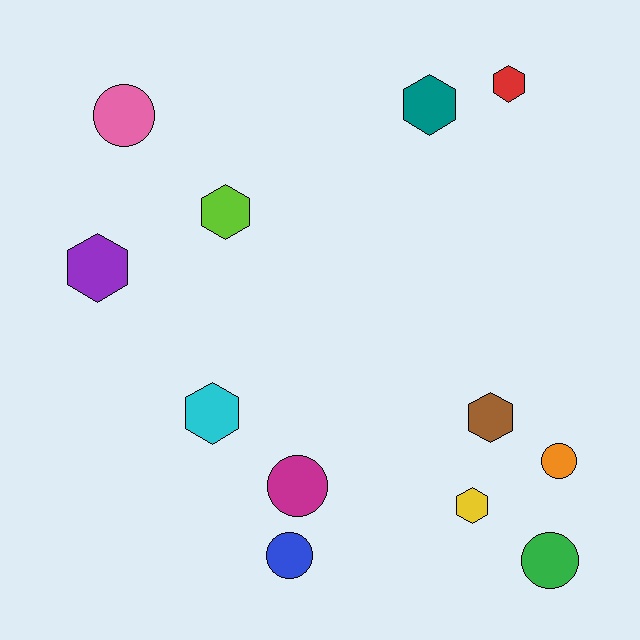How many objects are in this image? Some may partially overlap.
There are 12 objects.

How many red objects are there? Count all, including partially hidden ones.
There is 1 red object.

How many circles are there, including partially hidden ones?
There are 5 circles.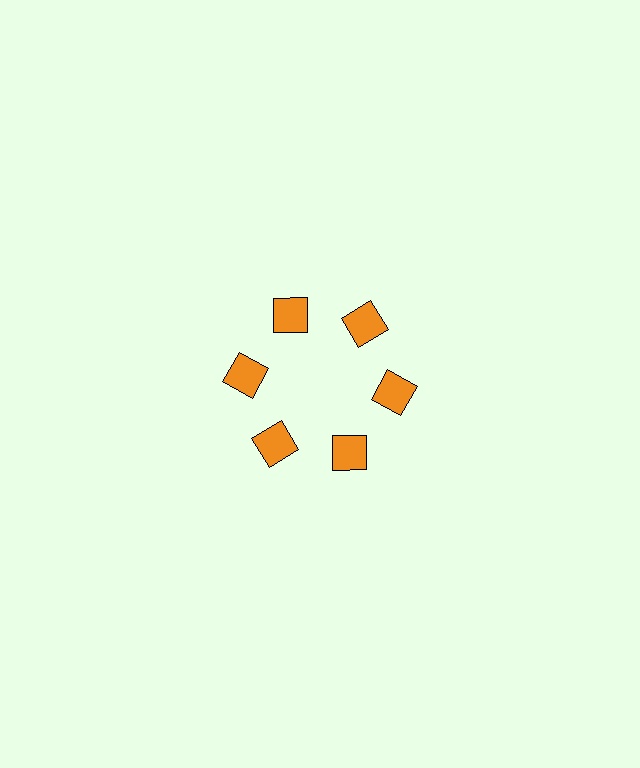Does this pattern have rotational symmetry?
Yes, this pattern has 6-fold rotational symmetry. It looks the same after rotating 60 degrees around the center.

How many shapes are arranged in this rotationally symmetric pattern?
There are 6 shapes, arranged in 6 groups of 1.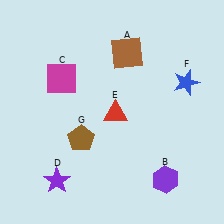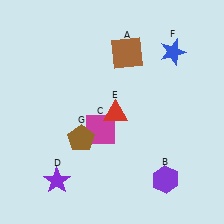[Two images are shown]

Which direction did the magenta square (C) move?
The magenta square (C) moved down.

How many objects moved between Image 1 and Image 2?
2 objects moved between the two images.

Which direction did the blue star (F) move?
The blue star (F) moved up.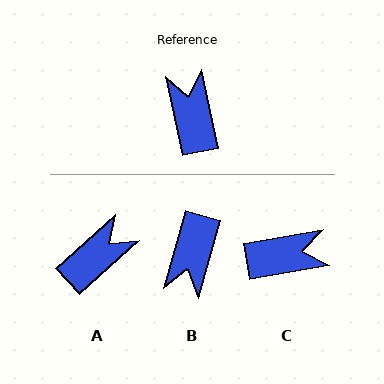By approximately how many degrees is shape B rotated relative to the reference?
Approximately 152 degrees counter-clockwise.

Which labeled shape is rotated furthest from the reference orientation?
B, about 152 degrees away.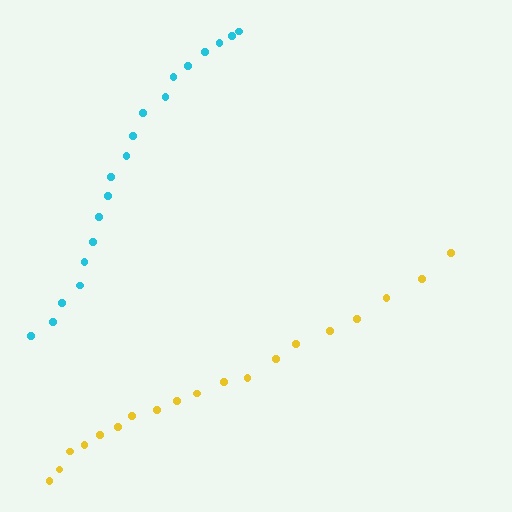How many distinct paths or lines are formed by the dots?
There are 2 distinct paths.